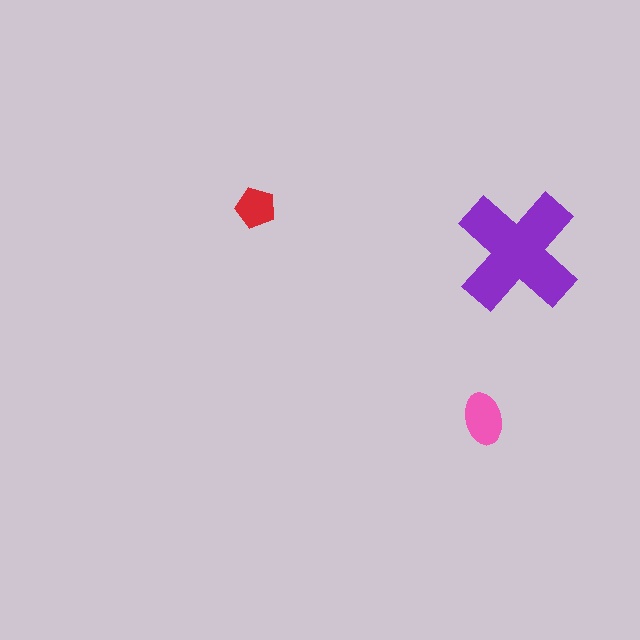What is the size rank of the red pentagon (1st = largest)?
3rd.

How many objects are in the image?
There are 3 objects in the image.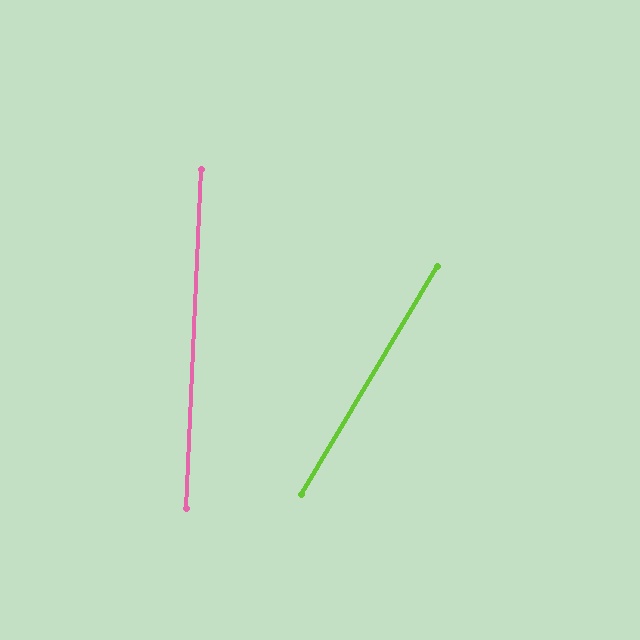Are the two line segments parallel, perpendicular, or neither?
Neither parallel nor perpendicular — they differ by about 28°.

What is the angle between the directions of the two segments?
Approximately 28 degrees.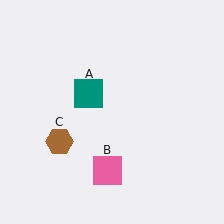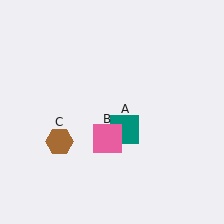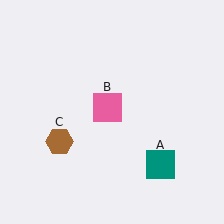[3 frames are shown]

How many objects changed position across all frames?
2 objects changed position: teal square (object A), pink square (object B).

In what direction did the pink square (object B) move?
The pink square (object B) moved up.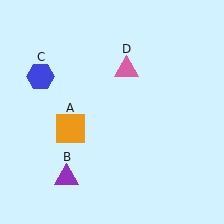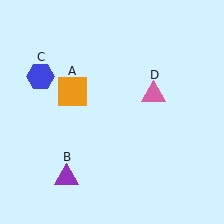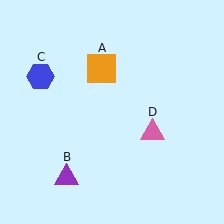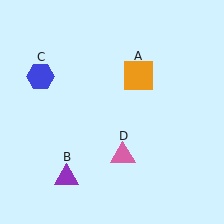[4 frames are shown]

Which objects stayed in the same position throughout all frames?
Purple triangle (object B) and blue hexagon (object C) remained stationary.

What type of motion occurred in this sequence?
The orange square (object A), pink triangle (object D) rotated clockwise around the center of the scene.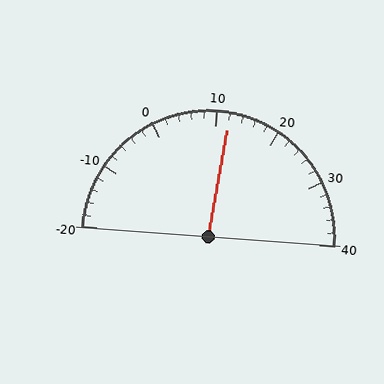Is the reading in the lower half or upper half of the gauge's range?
The reading is in the upper half of the range (-20 to 40).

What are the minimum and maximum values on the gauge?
The gauge ranges from -20 to 40.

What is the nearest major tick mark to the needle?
The nearest major tick mark is 10.